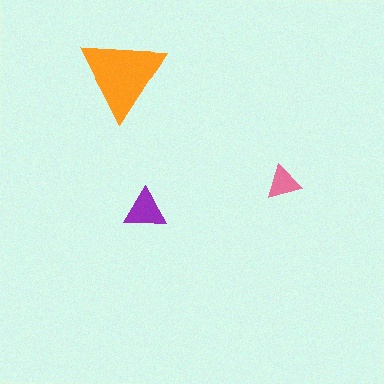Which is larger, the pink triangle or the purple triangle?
The purple one.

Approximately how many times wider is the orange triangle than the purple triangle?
About 2 times wider.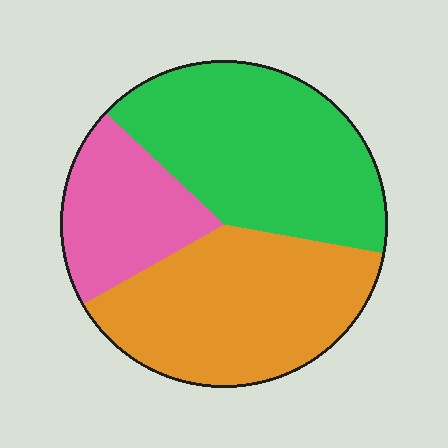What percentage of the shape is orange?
Orange takes up about two fifths (2/5) of the shape.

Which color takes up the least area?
Pink, at roughly 20%.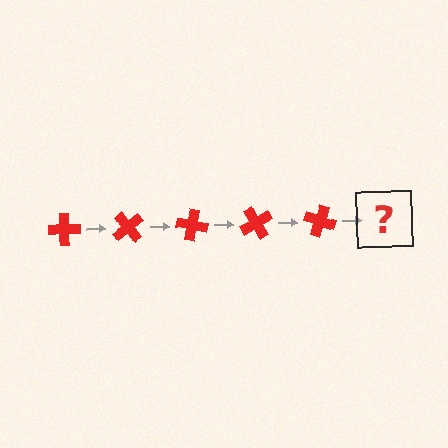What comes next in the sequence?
The next element should be a red cross rotated 250 degrees.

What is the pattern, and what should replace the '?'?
The pattern is that the cross rotates 50 degrees each step. The '?' should be a red cross rotated 250 degrees.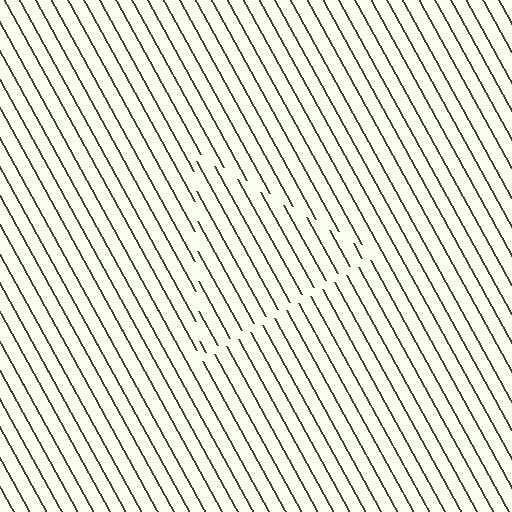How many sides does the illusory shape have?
3 sides — the line-ends trace a triangle.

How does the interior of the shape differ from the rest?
The interior of the shape contains the same grating, shifted by half a period — the contour is defined by the phase discontinuity where line-ends from the inner and outer gratings abut.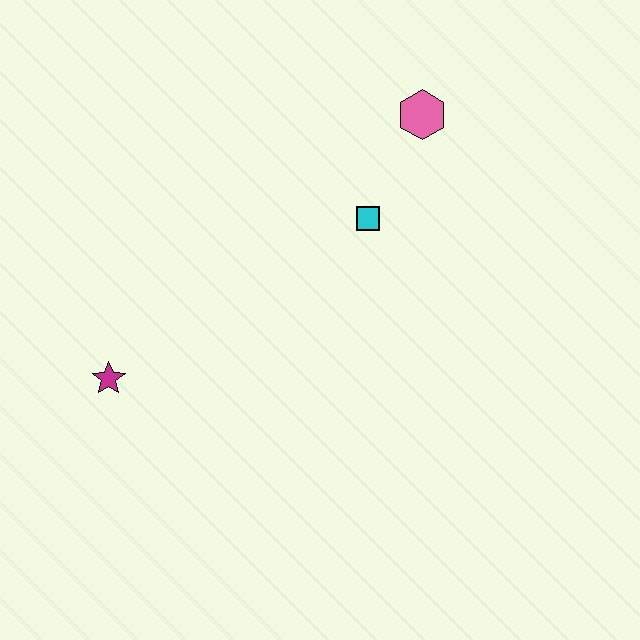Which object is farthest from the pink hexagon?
The magenta star is farthest from the pink hexagon.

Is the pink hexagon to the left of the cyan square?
No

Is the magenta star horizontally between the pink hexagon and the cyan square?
No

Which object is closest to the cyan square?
The pink hexagon is closest to the cyan square.